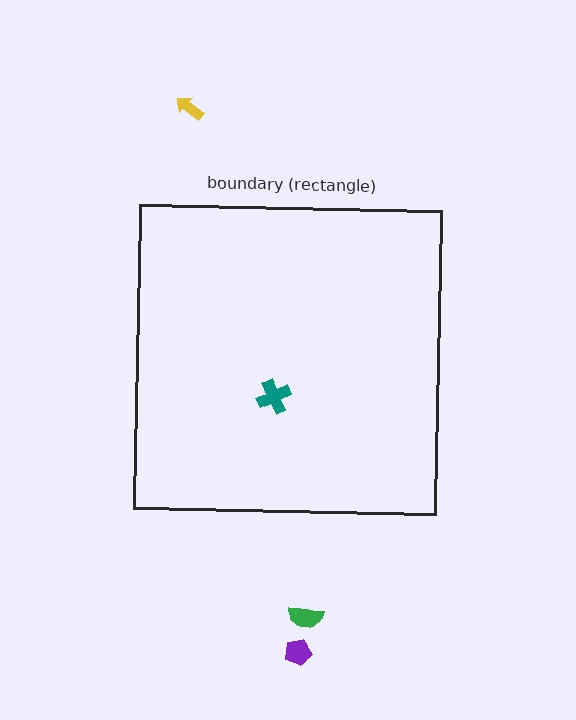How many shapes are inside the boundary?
1 inside, 3 outside.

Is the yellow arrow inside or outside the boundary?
Outside.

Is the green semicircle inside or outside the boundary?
Outside.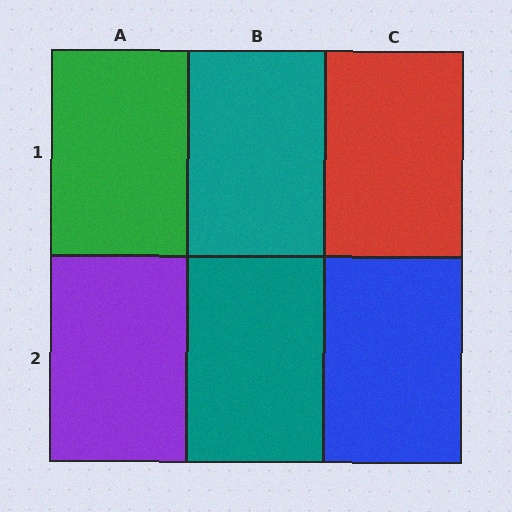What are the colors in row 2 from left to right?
Purple, teal, blue.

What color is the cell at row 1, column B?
Teal.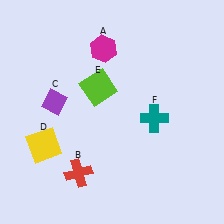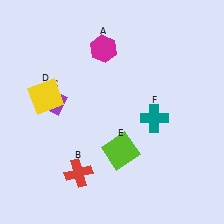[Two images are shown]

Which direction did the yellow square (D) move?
The yellow square (D) moved up.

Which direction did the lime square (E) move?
The lime square (E) moved down.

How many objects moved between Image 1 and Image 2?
2 objects moved between the two images.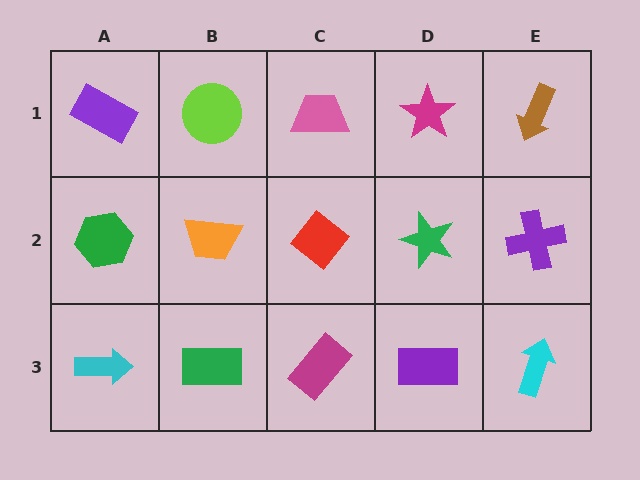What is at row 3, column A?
A cyan arrow.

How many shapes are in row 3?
5 shapes.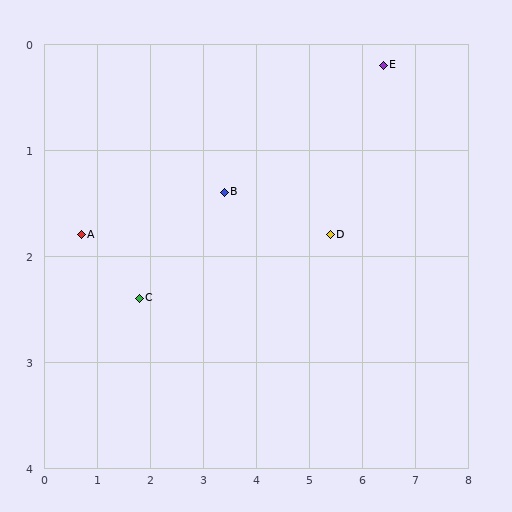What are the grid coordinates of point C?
Point C is at approximately (1.8, 2.4).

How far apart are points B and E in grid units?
Points B and E are about 3.2 grid units apart.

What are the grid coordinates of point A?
Point A is at approximately (0.7, 1.8).